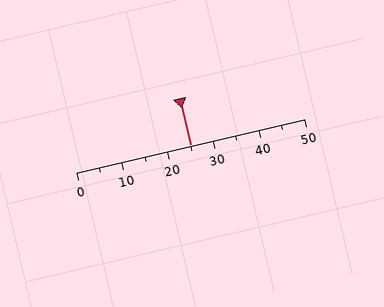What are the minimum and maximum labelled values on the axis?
The axis runs from 0 to 50.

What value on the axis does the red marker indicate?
The marker indicates approximately 25.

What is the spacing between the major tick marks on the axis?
The major ticks are spaced 10 apart.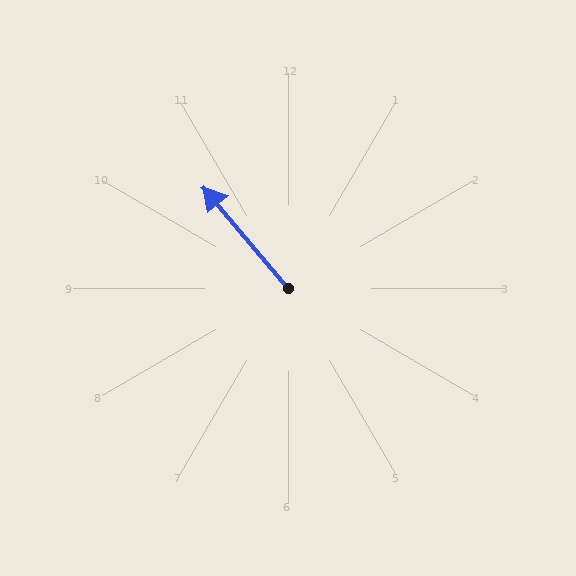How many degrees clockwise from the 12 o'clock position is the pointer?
Approximately 320 degrees.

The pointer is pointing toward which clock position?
Roughly 11 o'clock.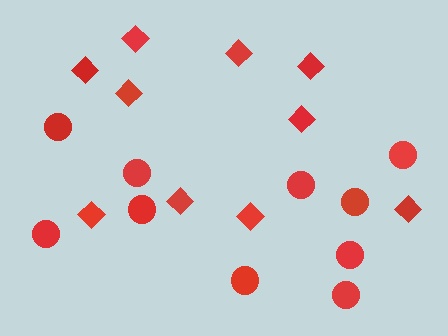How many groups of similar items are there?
There are 2 groups: one group of circles (10) and one group of diamonds (10).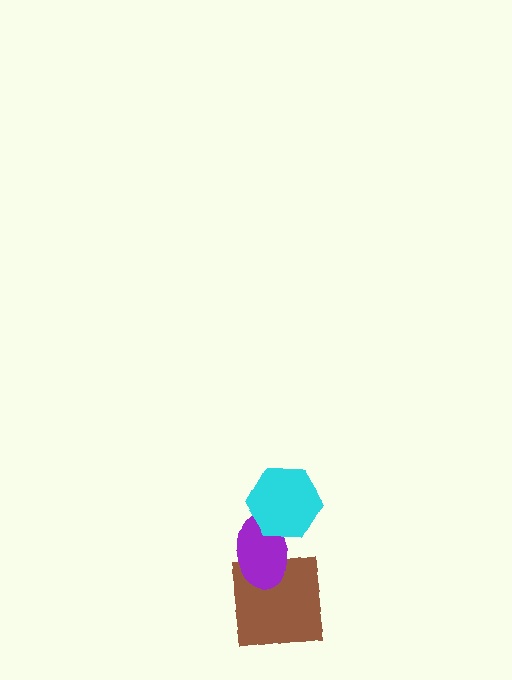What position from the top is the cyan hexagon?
The cyan hexagon is 1st from the top.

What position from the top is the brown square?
The brown square is 3rd from the top.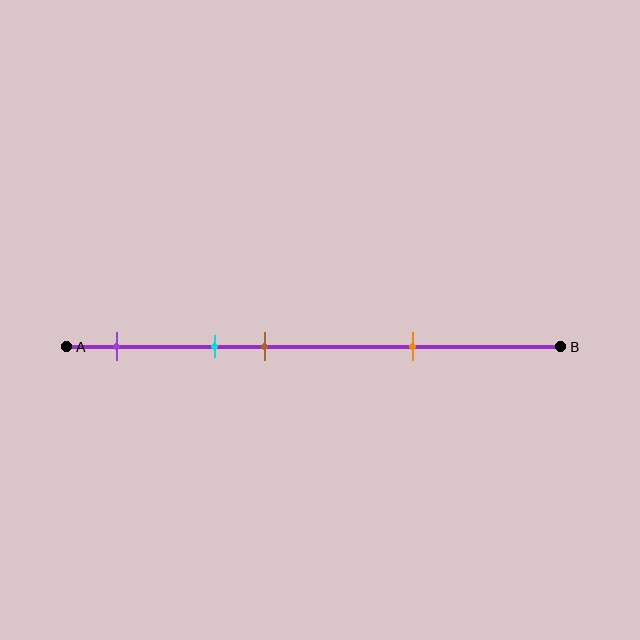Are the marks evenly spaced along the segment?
No, the marks are not evenly spaced.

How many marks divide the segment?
There are 4 marks dividing the segment.